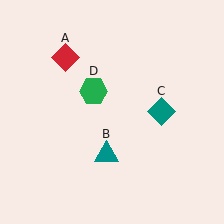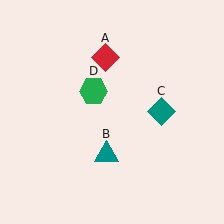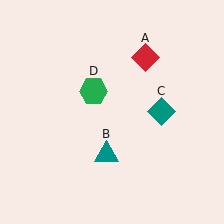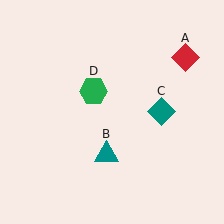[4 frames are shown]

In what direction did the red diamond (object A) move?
The red diamond (object A) moved right.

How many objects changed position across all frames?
1 object changed position: red diamond (object A).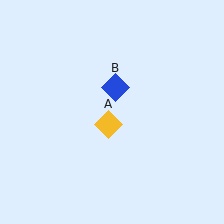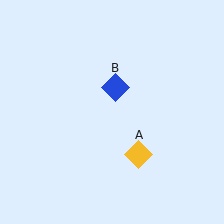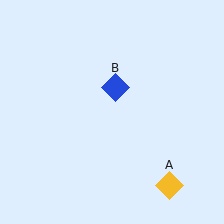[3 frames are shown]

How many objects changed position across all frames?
1 object changed position: yellow diamond (object A).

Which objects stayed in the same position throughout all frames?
Blue diamond (object B) remained stationary.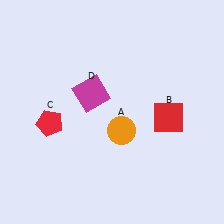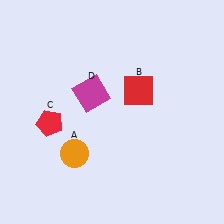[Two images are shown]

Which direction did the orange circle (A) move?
The orange circle (A) moved left.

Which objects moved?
The objects that moved are: the orange circle (A), the red square (B).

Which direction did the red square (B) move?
The red square (B) moved left.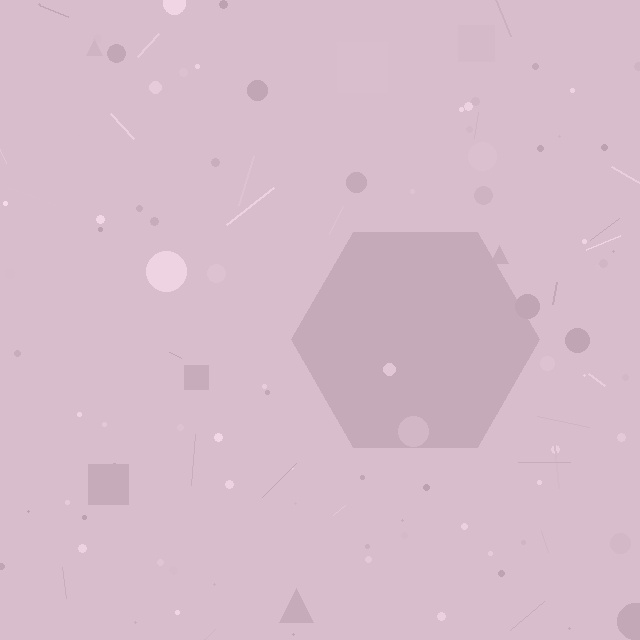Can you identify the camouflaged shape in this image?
The camouflaged shape is a hexagon.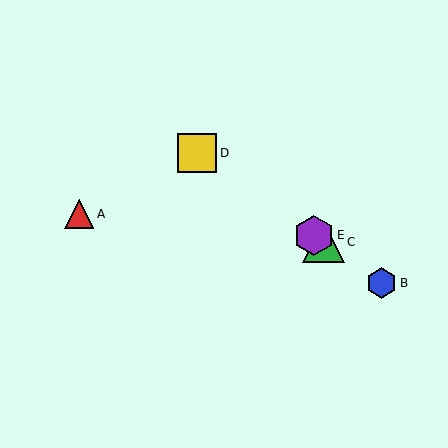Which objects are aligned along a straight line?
Objects B, C, D, E are aligned along a straight line.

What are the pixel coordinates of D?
Object D is at (197, 153).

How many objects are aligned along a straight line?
4 objects (B, C, D, E) are aligned along a straight line.